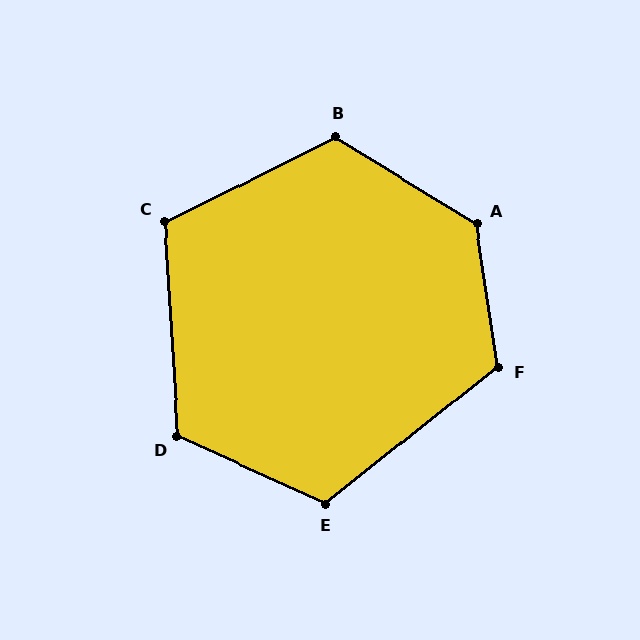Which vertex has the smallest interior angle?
C, at approximately 113 degrees.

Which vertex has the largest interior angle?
A, at approximately 130 degrees.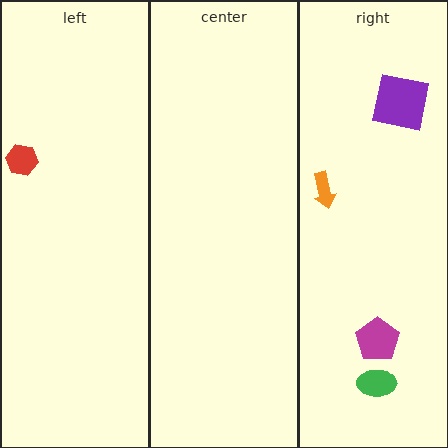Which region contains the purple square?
The right region.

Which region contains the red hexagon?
The left region.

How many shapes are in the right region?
4.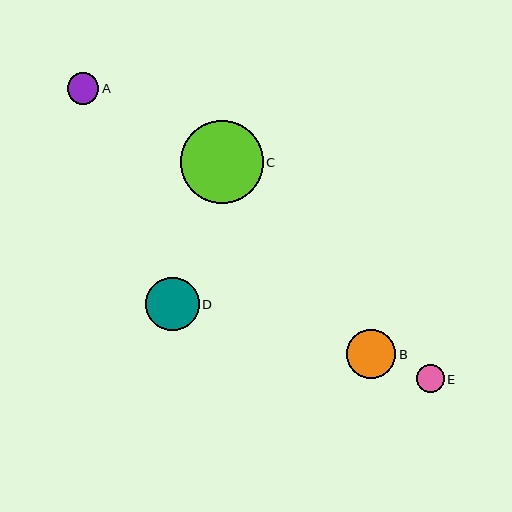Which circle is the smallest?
Circle E is the smallest with a size of approximately 28 pixels.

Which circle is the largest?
Circle C is the largest with a size of approximately 83 pixels.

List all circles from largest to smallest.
From largest to smallest: C, D, B, A, E.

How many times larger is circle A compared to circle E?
Circle A is approximately 1.1 times the size of circle E.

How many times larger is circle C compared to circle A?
Circle C is approximately 2.6 times the size of circle A.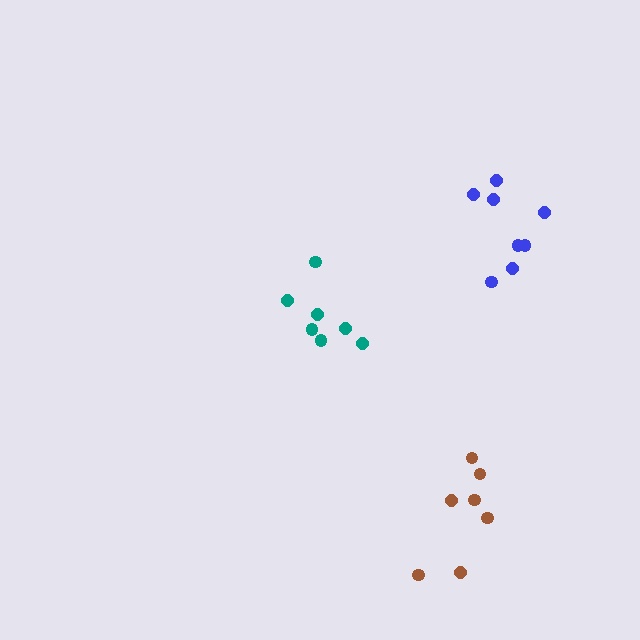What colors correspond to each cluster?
The clusters are colored: brown, teal, blue.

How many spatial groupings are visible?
There are 3 spatial groupings.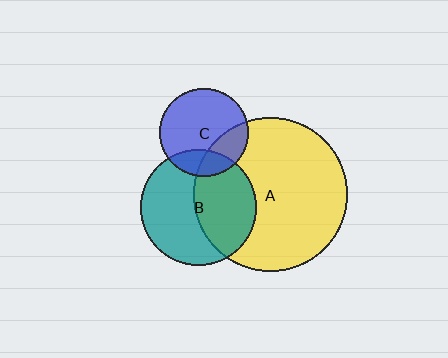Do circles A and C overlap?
Yes.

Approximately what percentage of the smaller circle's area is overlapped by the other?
Approximately 25%.